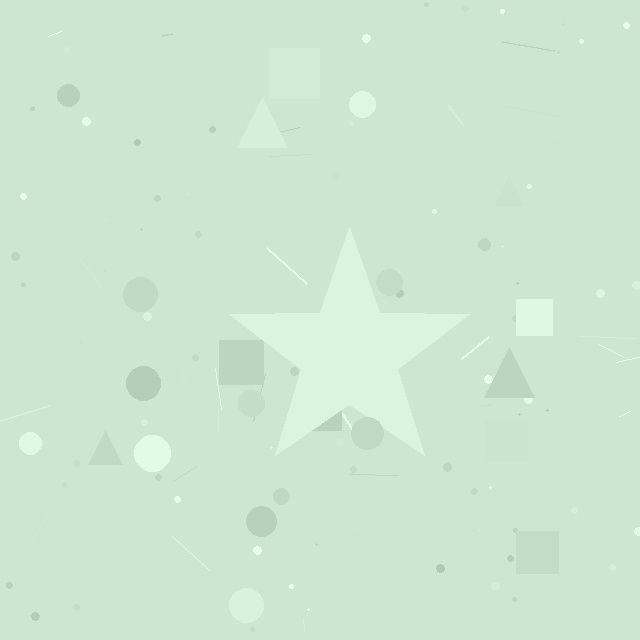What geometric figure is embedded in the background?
A star is embedded in the background.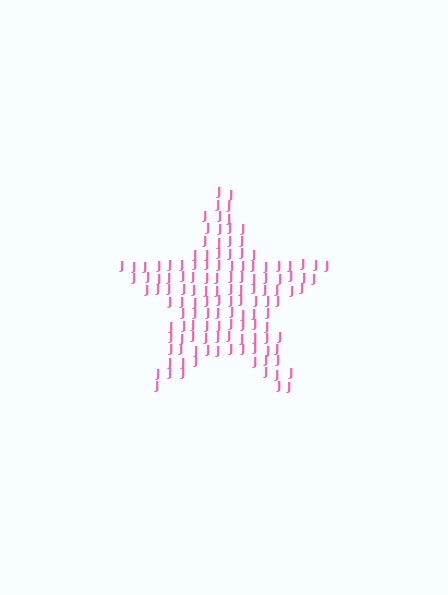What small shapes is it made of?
It is made of small letter J's.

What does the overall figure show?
The overall figure shows a star.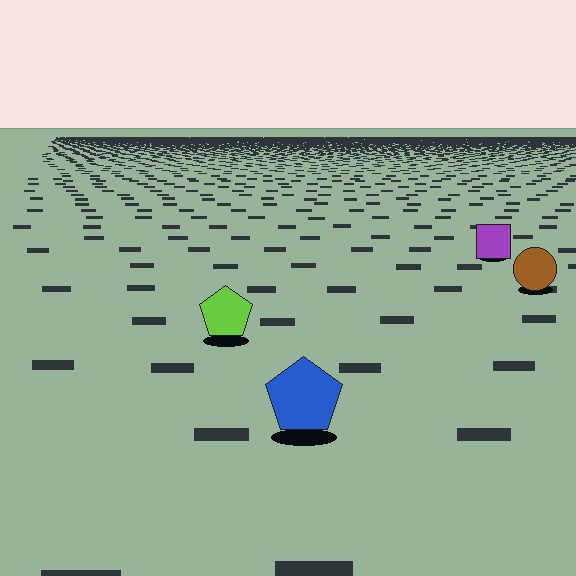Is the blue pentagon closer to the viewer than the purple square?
Yes. The blue pentagon is closer — you can tell from the texture gradient: the ground texture is coarser near it.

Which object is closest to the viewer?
The blue pentagon is closest. The texture marks near it are larger and more spread out.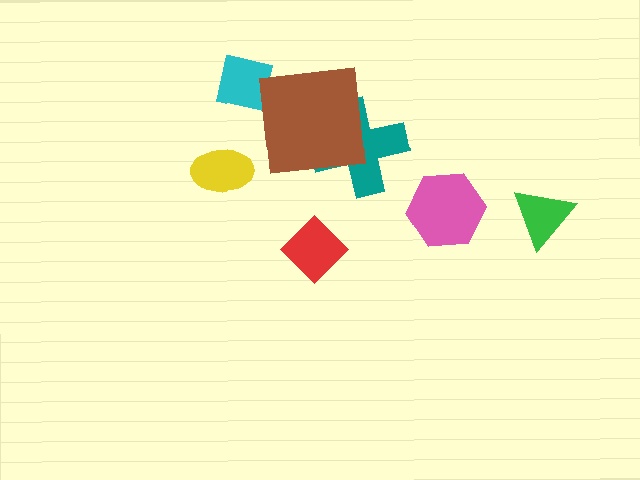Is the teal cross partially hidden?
Yes, it is partially covered by another shape.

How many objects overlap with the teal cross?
1 object overlaps with the teal cross.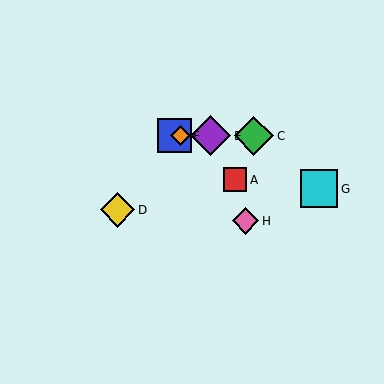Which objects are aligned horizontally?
Objects B, C, E, F are aligned horizontally.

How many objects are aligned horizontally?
4 objects (B, C, E, F) are aligned horizontally.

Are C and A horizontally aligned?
No, C is at y≈136 and A is at y≈180.